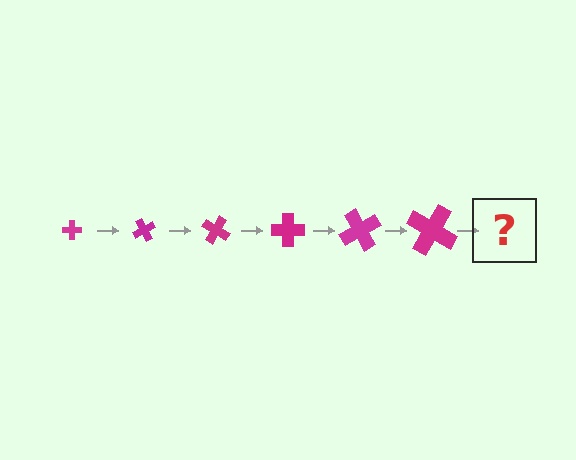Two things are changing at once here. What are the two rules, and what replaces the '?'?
The two rules are that the cross grows larger each step and it rotates 60 degrees each step. The '?' should be a cross, larger than the previous one and rotated 360 degrees from the start.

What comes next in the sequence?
The next element should be a cross, larger than the previous one and rotated 360 degrees from the start.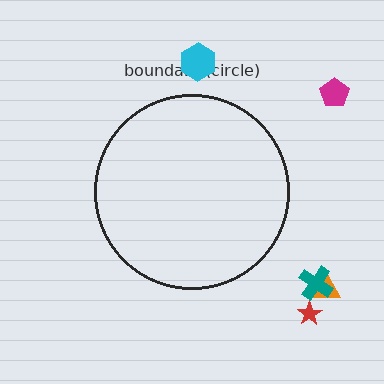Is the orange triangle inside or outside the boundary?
Outside.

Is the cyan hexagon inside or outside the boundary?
Outside.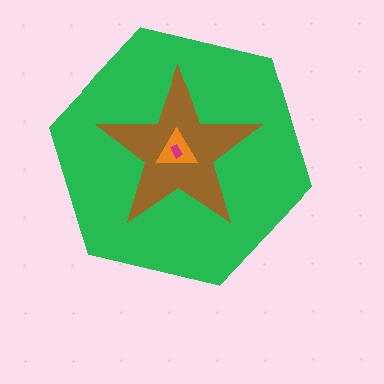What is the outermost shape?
The green hexagon.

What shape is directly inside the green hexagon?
The brown star.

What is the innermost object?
The magenta rectangle.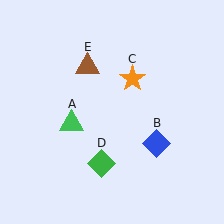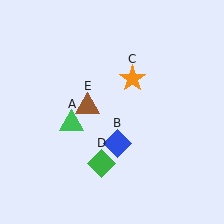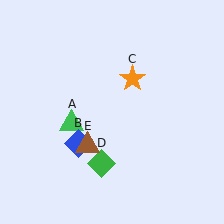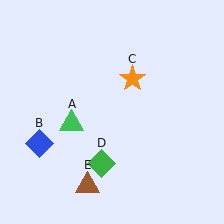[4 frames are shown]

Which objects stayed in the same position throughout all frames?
Green triangle (object A) and orange star (object C) and green diamond (object D) remained stationary.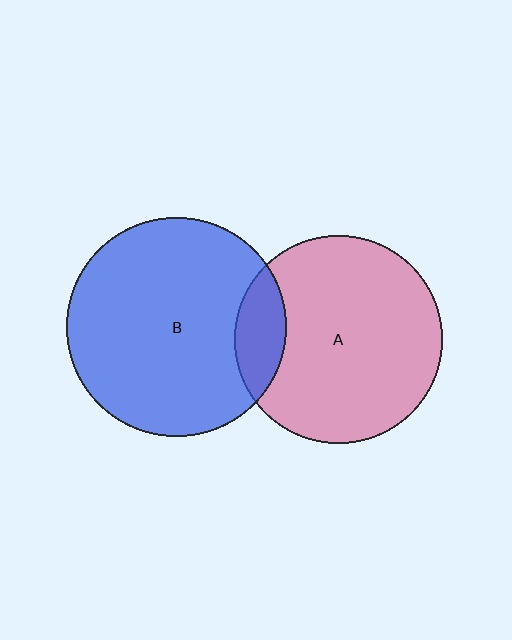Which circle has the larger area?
Circle B (blue).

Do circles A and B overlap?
Yes.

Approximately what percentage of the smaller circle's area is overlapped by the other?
Approximately 15%.